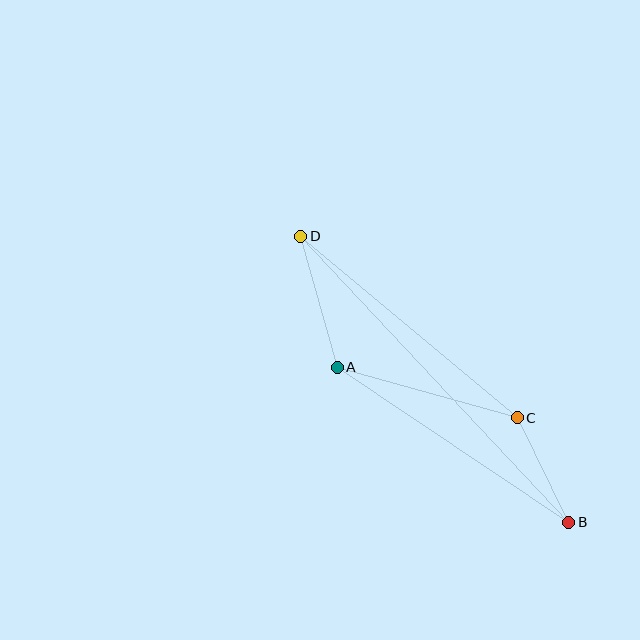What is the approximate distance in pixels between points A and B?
The distance between A and B is approximately 278 pixels.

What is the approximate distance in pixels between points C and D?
The distance between C and D is approximately 282 pixels.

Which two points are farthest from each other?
Points B and D are farthest from each other.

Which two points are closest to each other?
Points B and C are closest to each other.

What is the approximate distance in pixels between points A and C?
The distance between A and C is approximately 187 pixels.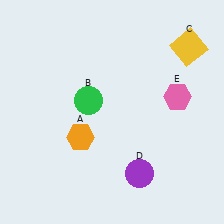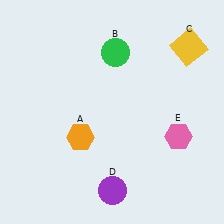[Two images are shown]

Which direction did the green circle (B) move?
The green circle (B) moved up.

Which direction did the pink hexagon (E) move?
The pink hexagon (E) moved down.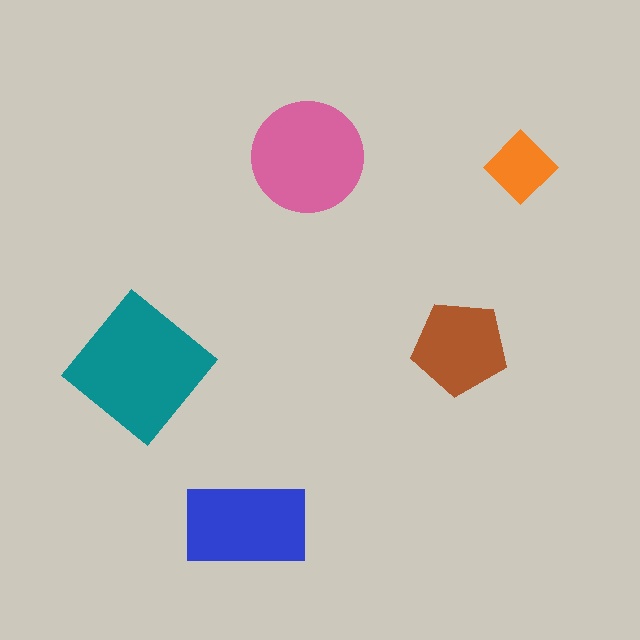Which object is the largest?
The teal diamond.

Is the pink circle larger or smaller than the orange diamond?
Larger.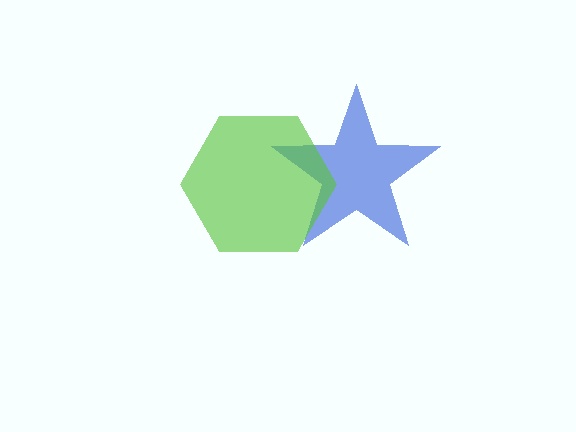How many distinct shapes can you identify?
There are 2 distinct shapes: a blue star, a lime hexagon.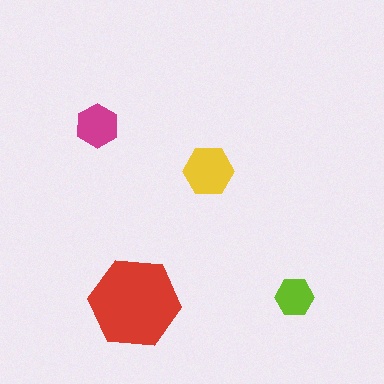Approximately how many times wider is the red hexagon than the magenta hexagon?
About 2 times wider.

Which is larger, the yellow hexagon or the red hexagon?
The red one.